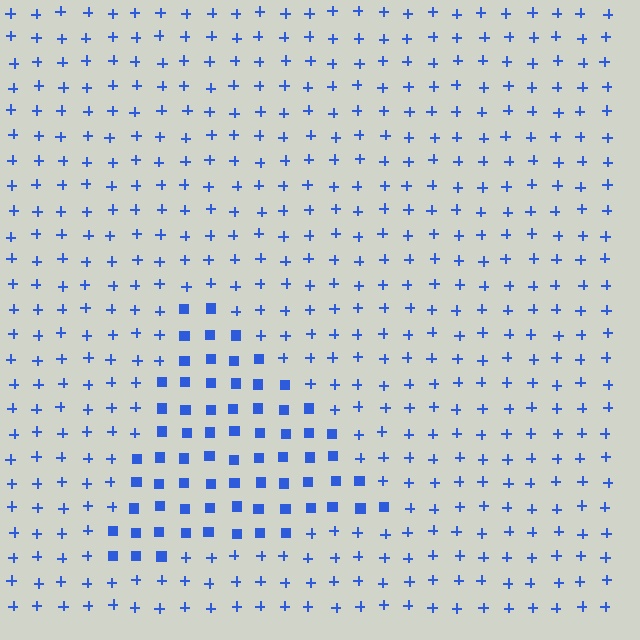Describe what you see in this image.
The image is filled with small blue elements arranged in a uniform grid. A triangle-shaped region contains squares, while the surrounding area contains plus signs. The boundary is defined purely by the change in element shape.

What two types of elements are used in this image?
The image uses squares inside the triangle region and plus signs outside it.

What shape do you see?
I see a triangle.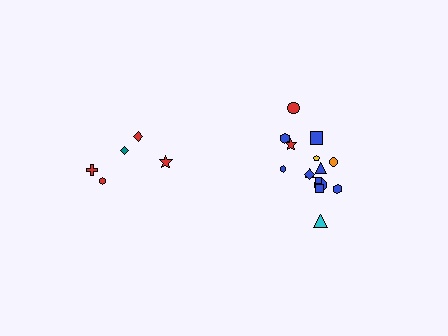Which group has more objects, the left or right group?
The right group.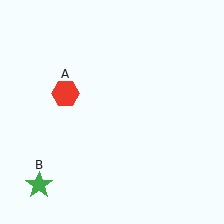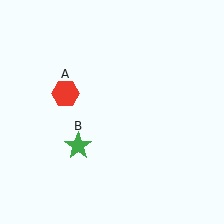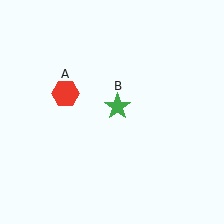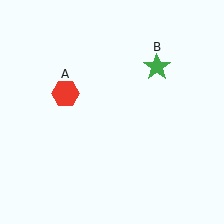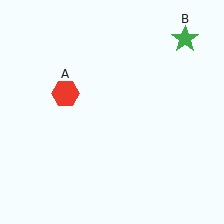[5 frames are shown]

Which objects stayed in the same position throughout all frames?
Red hexagon (object A) remained stationary.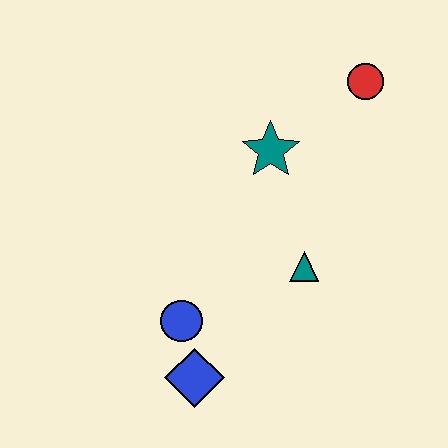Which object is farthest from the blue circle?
The red circle is farthest from the blue circle.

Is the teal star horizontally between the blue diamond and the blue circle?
No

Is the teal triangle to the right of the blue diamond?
Yes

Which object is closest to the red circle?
The teal star is closest to the red circle.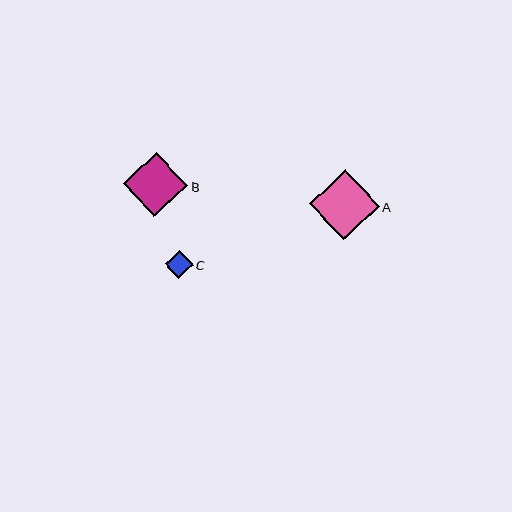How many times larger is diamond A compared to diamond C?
Diamond A is approximately 2.5 times the size of diamond C.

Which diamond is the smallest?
Diamond C is the smallest with a size of approximately 28 pixels.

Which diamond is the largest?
Diamond A is the largest with a size of approximately 69 pixels.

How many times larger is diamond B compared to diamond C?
Diamond B is approximately 2.3 times the size of diamond C.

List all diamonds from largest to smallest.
From largest to smallest: A, B, C.